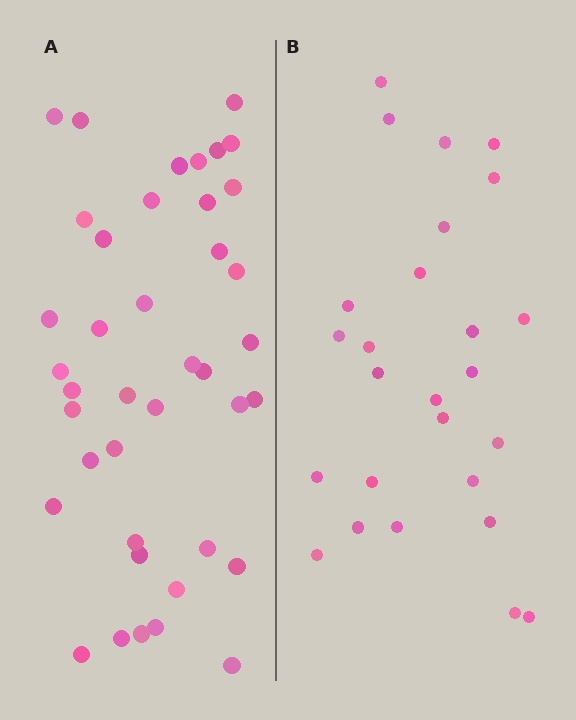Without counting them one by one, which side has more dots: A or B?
Region A (the left region) has more dots.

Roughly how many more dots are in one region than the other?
Region A has approximately 15 more dots than region B.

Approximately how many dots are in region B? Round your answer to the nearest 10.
About 30 dots. (The exact count is 26, which rounds to 30.)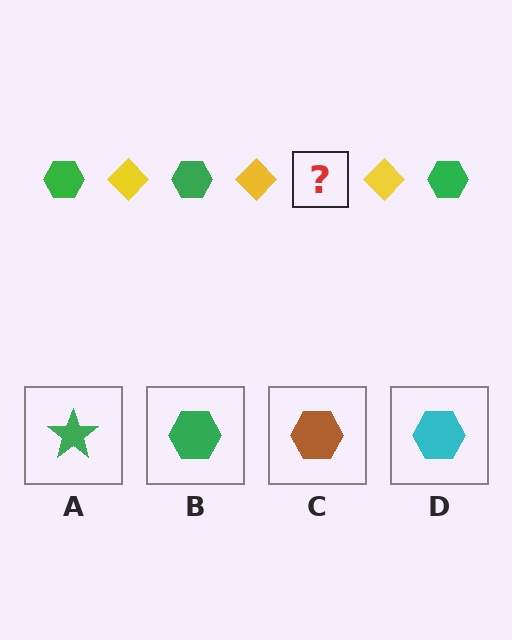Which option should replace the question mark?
Option B.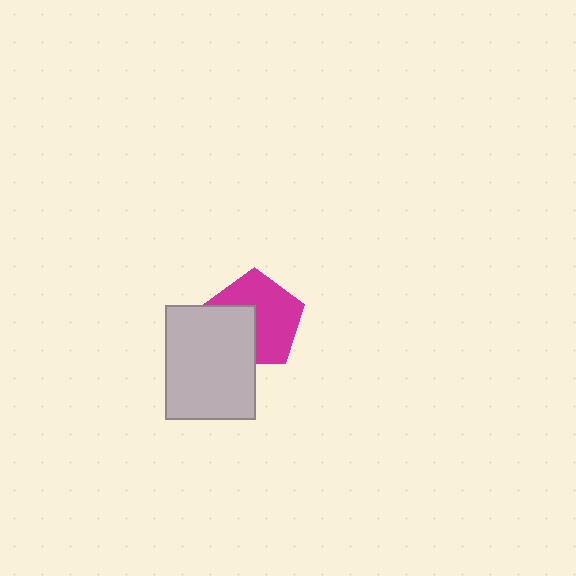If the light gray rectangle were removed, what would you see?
You would see the complete magenta pentagon.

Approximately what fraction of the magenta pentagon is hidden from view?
Roughly 37% of the magenta pentagon is hidden behind the light gray rectangle.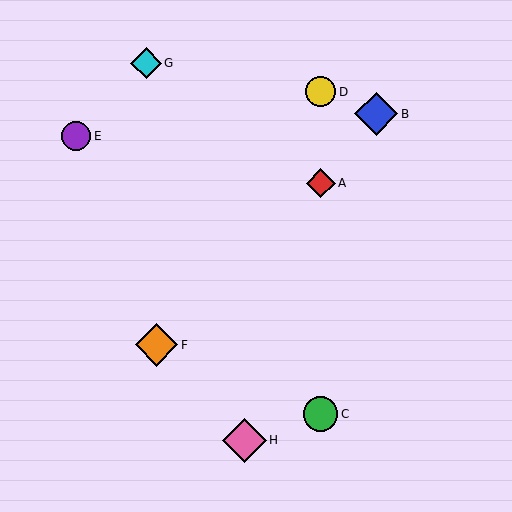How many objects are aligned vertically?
3 objects (A, C, D) are aligned vertically.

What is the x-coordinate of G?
Object G is at x≈146.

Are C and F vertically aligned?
No, C is at x≈321 and F is at x≈157.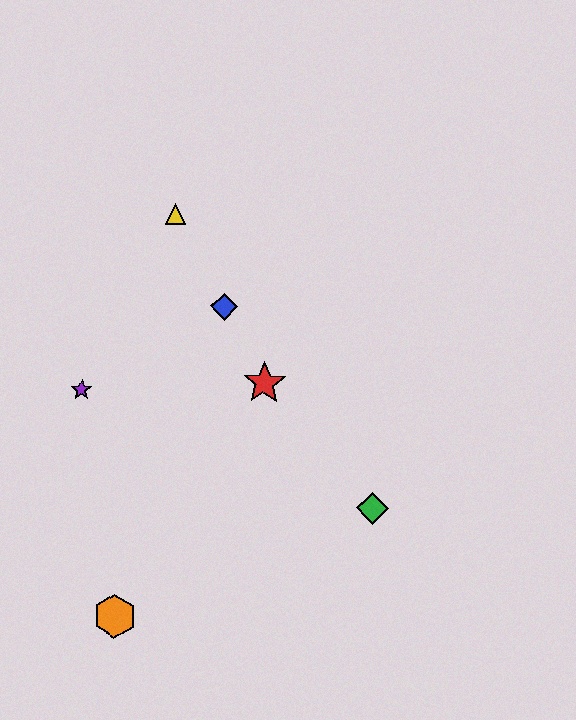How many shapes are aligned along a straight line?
3 shapes (the red star, the blue diamond, the yellow triangle) are aligned along a straight line.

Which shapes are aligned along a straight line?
The red star, the blue diamond, the yellow triangle are aligned along a straight line.